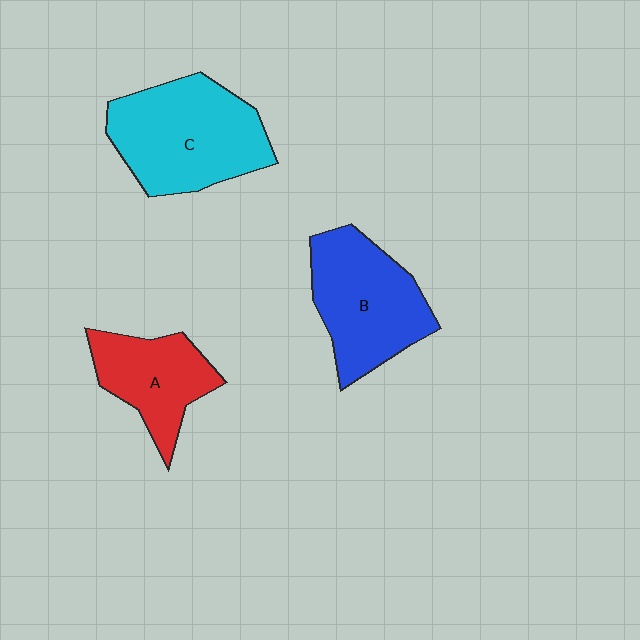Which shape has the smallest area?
Shape A (red).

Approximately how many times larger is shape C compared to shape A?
Approximately 1.6 times.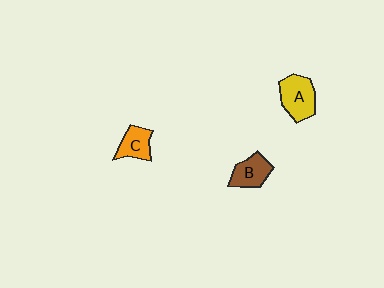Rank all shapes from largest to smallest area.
From largest to smallest: A (yellow), B (brown), C (orange).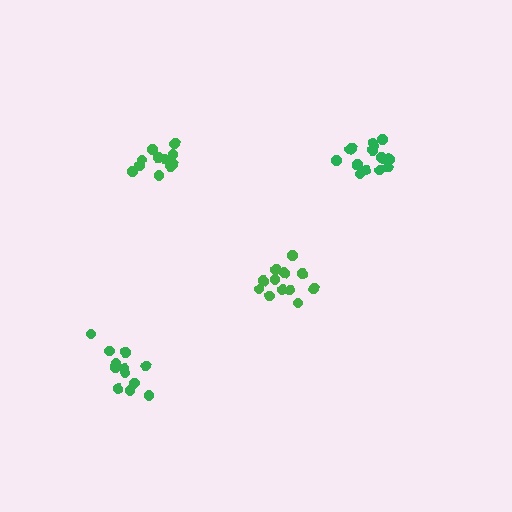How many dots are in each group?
Group 1: 16 dots, Group 2: 12 dots, Group 3: 12 dots, Group 4: 11 dots (51 total).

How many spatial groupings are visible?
There are 4 spatial groupings.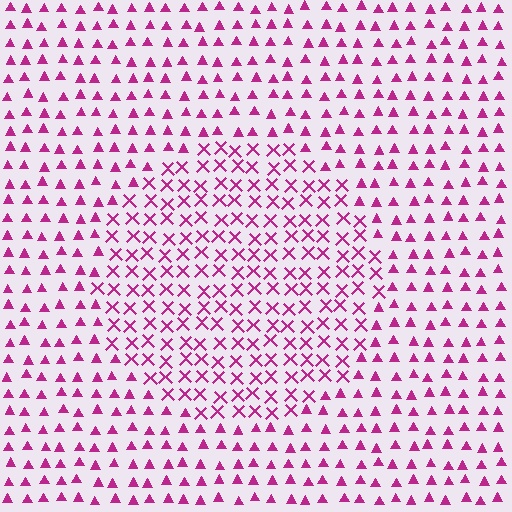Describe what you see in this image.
The image is filled with small magenta elements arranged in a uniform grid. A circle-shaped region contains X marks, while the surrounding area contains triangles. The boundary is defined purely by the change in element shape.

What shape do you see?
I see a circle.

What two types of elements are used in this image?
The image uses X marks inside the circle region and triangles outside it.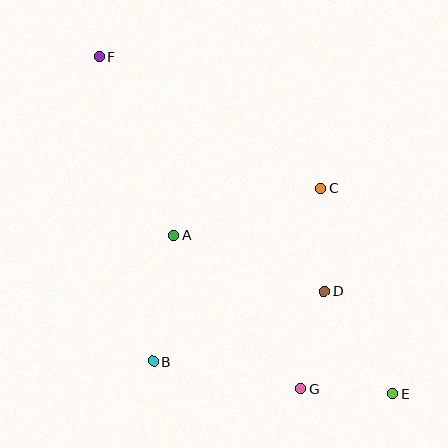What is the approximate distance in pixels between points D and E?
The distance between D and E is approximately 123 pixels.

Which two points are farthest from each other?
Points E and F are farthest from each other.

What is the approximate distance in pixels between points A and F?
The distance between A and F is approximately 193 pixels.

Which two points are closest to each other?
Points E and G are closest to each other.